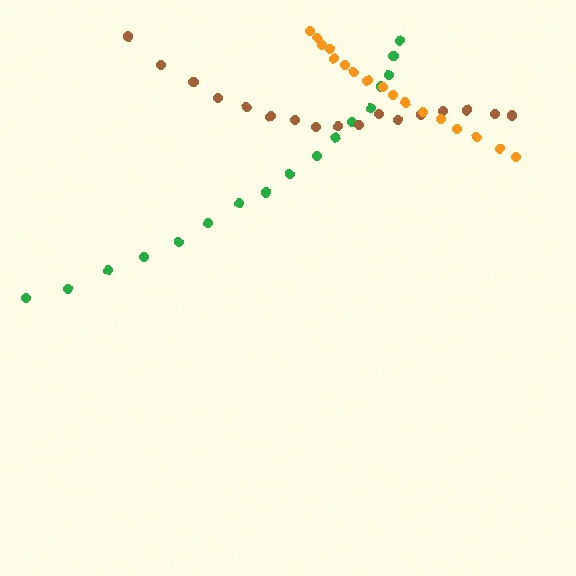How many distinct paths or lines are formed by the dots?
There are 3 distinct paths.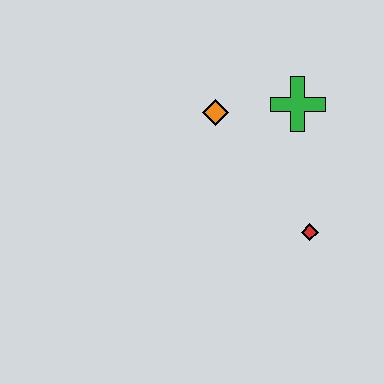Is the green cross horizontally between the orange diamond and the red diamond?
Yes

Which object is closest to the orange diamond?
The green cross is closest to the orange diamond.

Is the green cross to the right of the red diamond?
No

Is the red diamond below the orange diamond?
Yes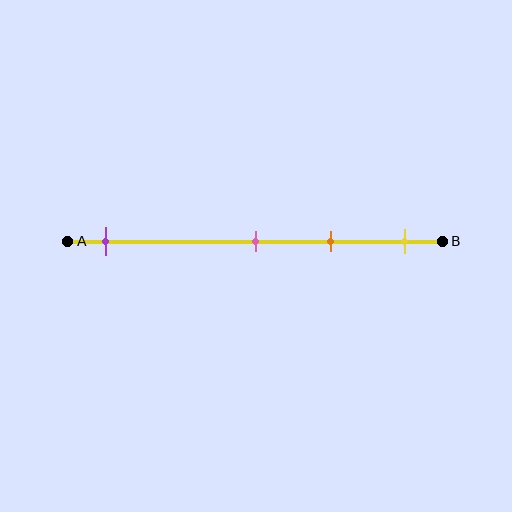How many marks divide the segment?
There are 4 marks dividing the segment.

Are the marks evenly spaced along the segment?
No, the marks are not evenly spaced.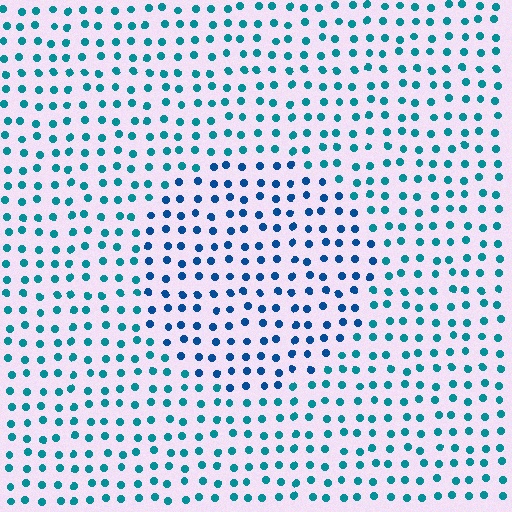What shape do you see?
I see a circle.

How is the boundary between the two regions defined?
The boundary is defined purely by a slight shift in hue (about 28 degrees). Spacing, size, and orientation are identical on both sides.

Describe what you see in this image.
The image is filled with small teal elements in a uniform arrangement. A circle-shaped region is visible where the elements are tinted to a slightly different hue, forming a subtle color boundary.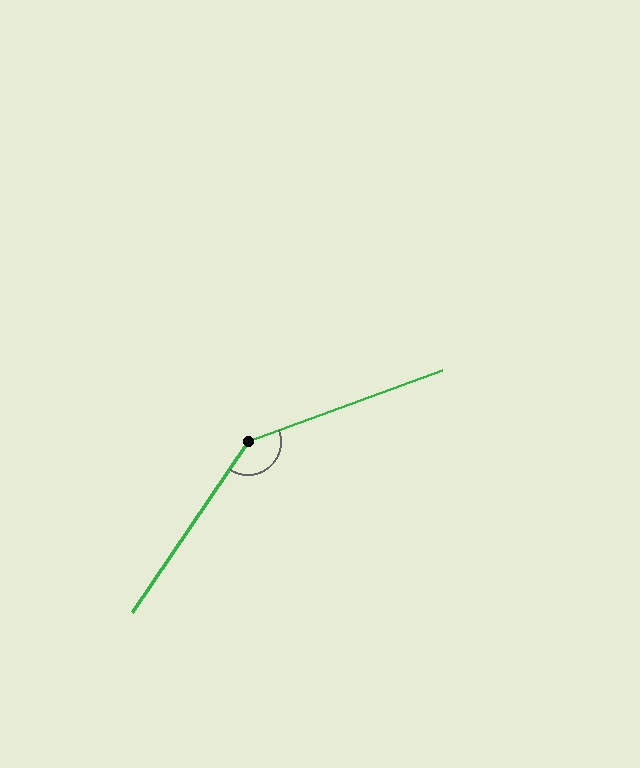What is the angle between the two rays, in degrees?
Approximately 144 degrees.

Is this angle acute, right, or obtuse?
It is obtuse.